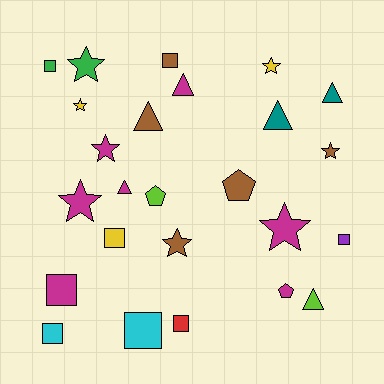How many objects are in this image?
There are 25 objects.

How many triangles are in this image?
There are 6 triangles.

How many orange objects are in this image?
There are no orange objects.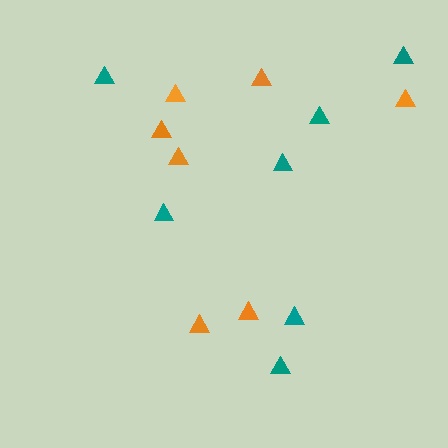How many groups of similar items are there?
There are 2 groups: one group of teal triangles (7) and one group of orange triangles (7).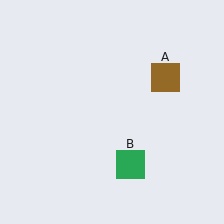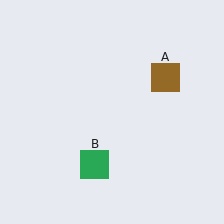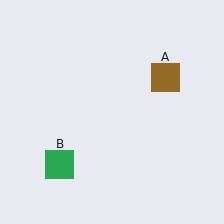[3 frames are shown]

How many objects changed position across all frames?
1 object changed position: green square (object B).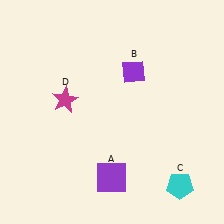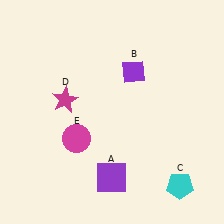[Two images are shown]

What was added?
A magenta circle (E) was added in Image 2.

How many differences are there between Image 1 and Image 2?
There is 1 difference between the two images.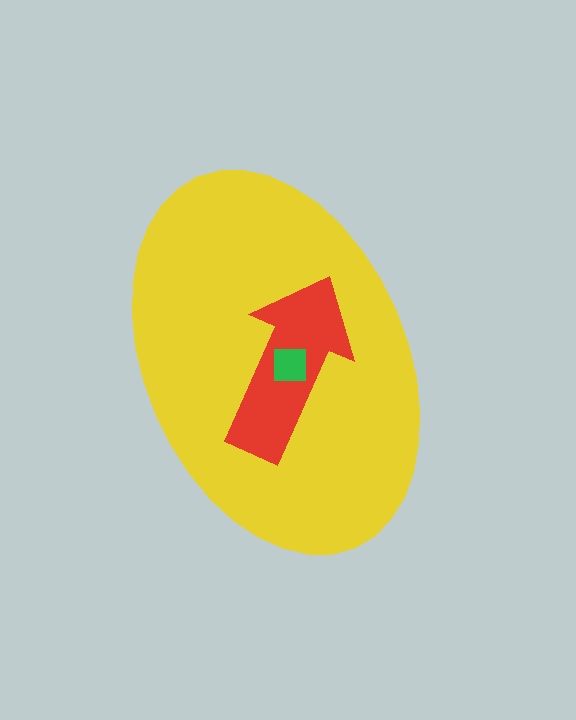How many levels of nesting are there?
3.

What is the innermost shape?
The green square.